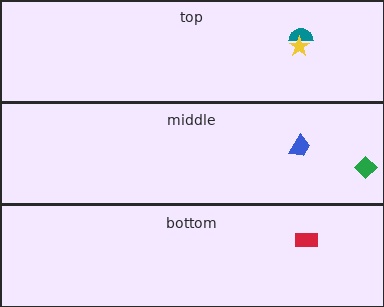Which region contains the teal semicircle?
The top region.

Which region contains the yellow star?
The top region.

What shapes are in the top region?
The teal semicircle, the yellow star.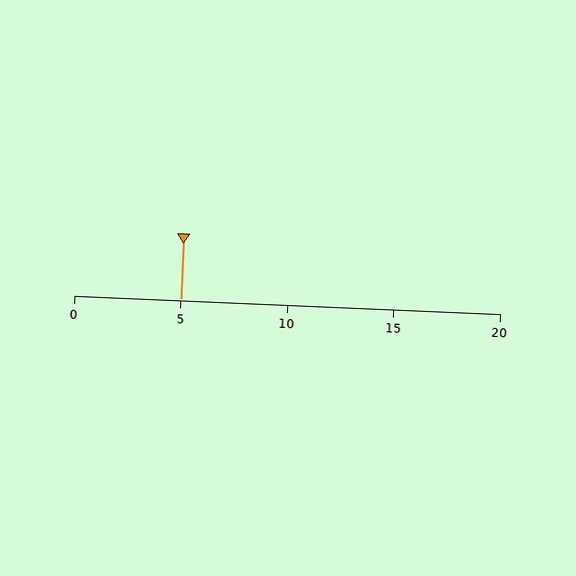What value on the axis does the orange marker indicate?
The marker indicates approximately 5.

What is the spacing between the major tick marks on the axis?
The major ticks are spaced 5 apart.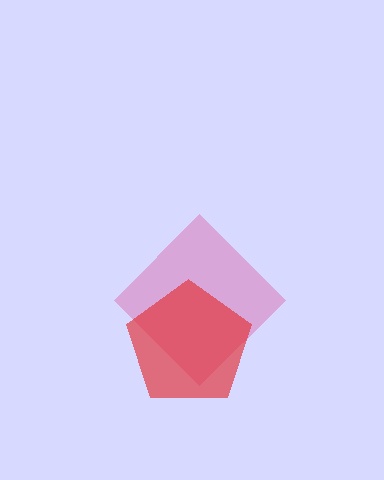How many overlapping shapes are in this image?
There are 2 overlapping shapes in the image.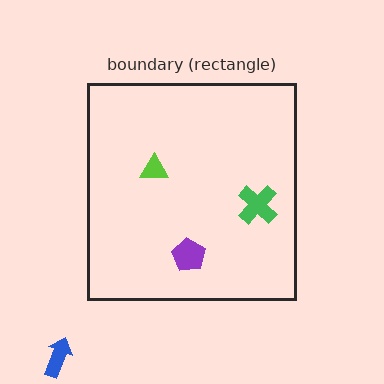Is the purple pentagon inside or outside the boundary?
Inside.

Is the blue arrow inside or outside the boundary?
Outside.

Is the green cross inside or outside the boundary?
Inside.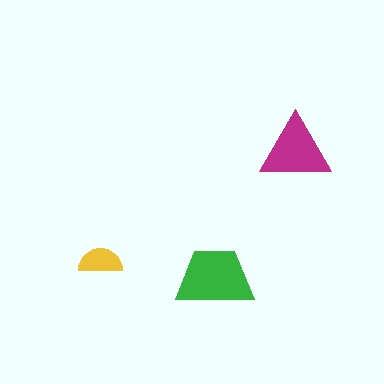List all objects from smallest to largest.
The yellow semicircle, the magenta triangle, the green trapezoid.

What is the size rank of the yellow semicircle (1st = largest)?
3rd.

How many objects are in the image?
There are 3 objects in the image.